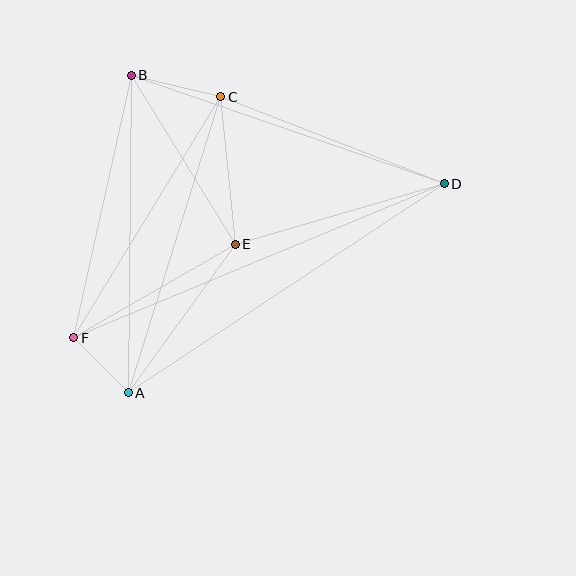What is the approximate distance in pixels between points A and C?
The distance between A and C is approximately 310 pixels.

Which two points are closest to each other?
Points A and F are closest to each other.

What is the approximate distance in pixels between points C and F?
The distance between C and F is approximately 282 pixels.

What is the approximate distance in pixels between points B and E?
The distance between B and E is approximately 199 pixels.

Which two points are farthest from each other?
Points D and F are farthest from each other.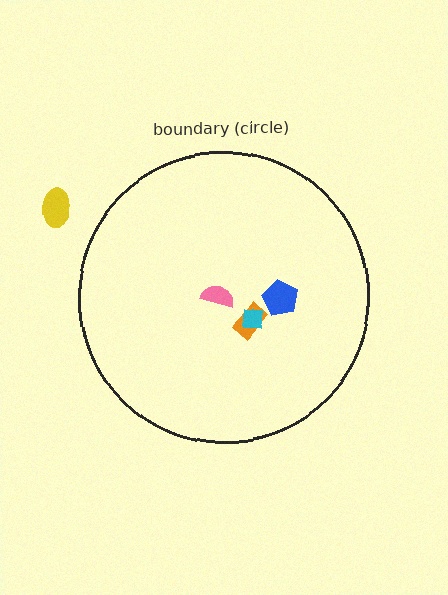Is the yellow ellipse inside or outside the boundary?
Outside.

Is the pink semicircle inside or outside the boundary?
Inside.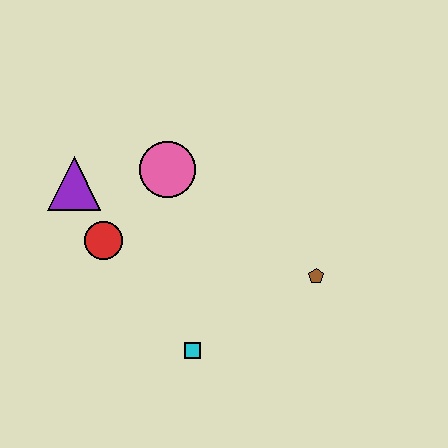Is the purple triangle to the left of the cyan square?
Yes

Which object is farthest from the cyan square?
The purple triangle is farthest from the cyan square.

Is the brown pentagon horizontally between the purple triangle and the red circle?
No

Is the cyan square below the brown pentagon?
Yes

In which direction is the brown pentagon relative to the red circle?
The brown pentagon is to the right of the red circle.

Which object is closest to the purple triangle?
The red circle is closest to the purple triangle.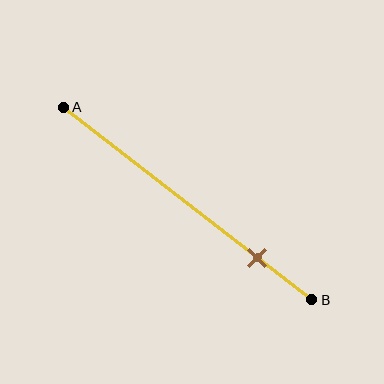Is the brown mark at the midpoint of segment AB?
No, the mark is at about 80% from A, not at the 50% midpoint.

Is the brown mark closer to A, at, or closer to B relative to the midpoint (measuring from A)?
The brown mark is closer to point B than the midpoint of segment AB.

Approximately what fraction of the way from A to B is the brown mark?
The brown mark is approximately 80% of the way from A to B.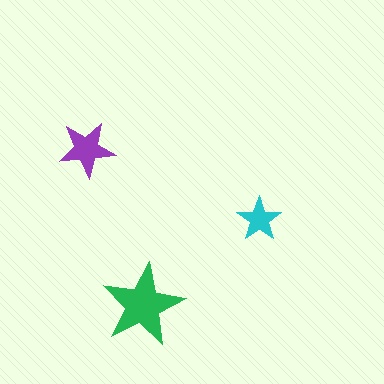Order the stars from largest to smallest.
the green one, the purple one, the cyan one.